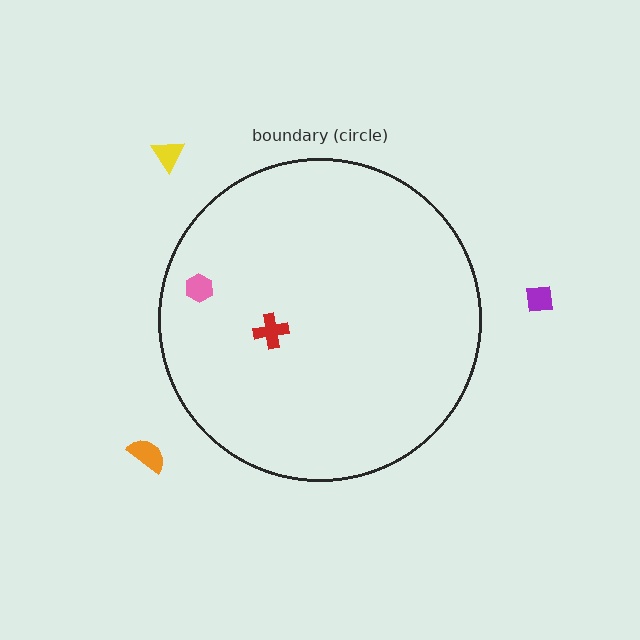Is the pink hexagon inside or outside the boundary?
Inside.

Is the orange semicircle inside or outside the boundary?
Outside.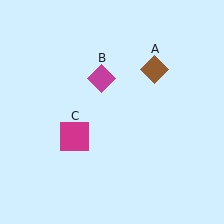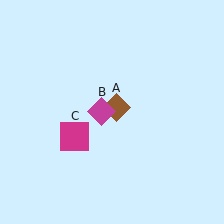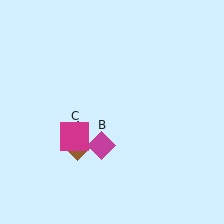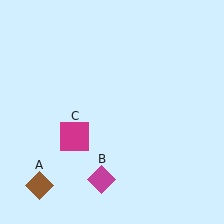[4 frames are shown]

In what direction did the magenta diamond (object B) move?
The magenta diamond (object B) moved down.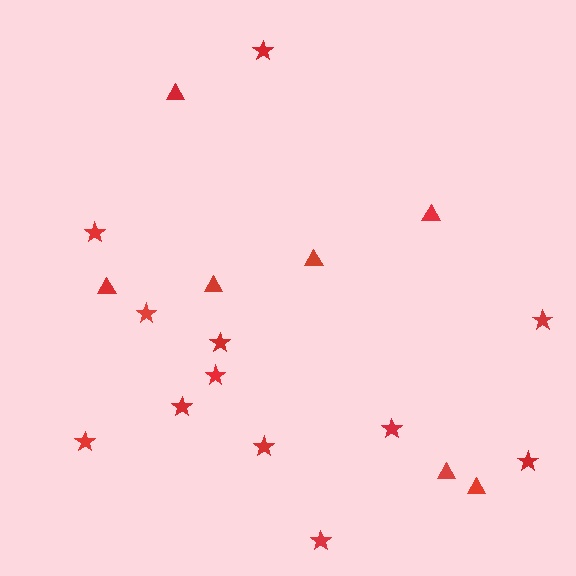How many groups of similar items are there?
There are 2 groups: one group of triangles (7) and one group of stars (12).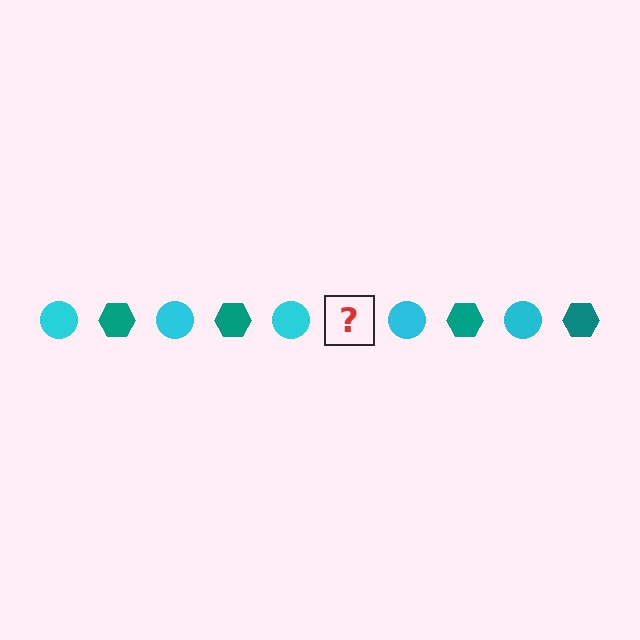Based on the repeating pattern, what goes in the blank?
The blank should be a teal hexagon.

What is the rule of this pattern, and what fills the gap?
The rule is that the pattern alternates between cyan circle and teal hexagon. The gap should be filled with a teal hexagon.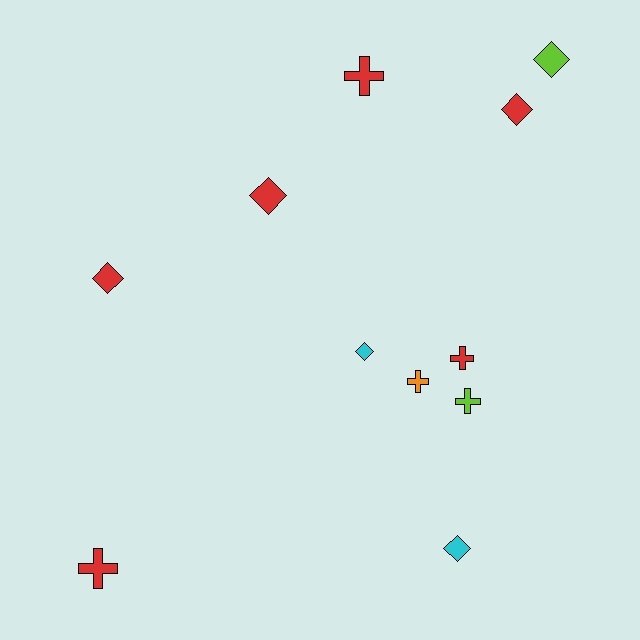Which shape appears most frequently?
Diamond, with 6 objects.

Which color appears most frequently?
Red, with 6 objects.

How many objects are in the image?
There are 11 objects.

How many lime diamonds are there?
There is 1 lime diamond.